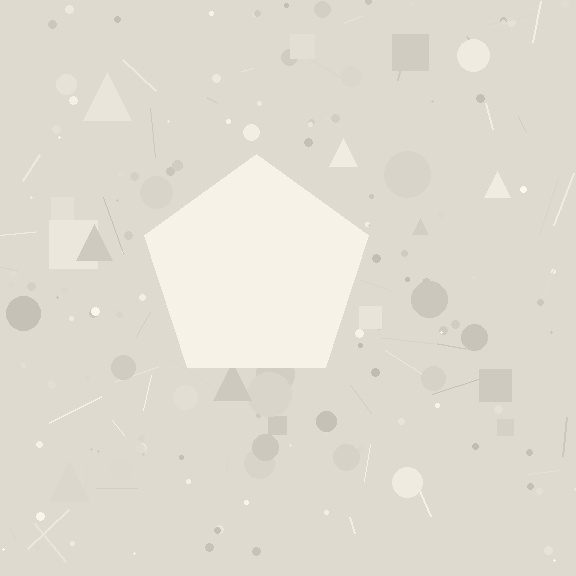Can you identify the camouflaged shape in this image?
The camouflaged shape is a pentagon.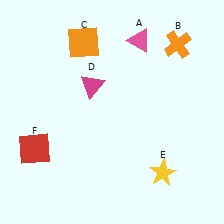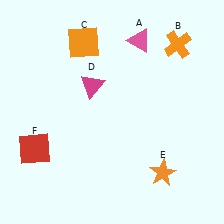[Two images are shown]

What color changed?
The star (E) changed from yellow in Image 1 to orange in Image 2.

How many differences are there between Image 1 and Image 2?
There is 1 difference between the two images.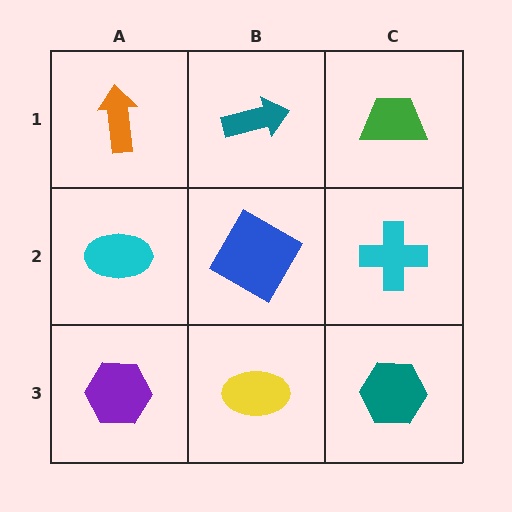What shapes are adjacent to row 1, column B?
A blue diamond (row 2, column B), an orange arrow (row 1, column A), a green trapezoid (row 1, column C).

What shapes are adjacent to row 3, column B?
A blue diamond (row 2, column B), a purple hexagon (row 3, column A), a teal hexagon (row 3, column C).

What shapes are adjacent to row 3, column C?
A cyan cross (row 2, column C), a yellow ellipse (row 3, column B).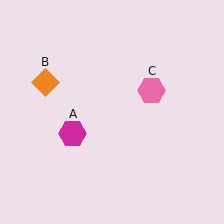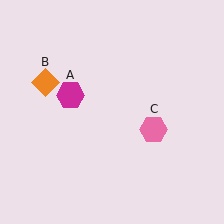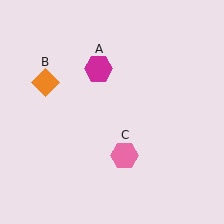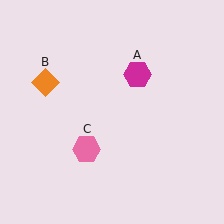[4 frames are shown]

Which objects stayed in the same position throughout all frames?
Orange diamond (object B) remained stationary.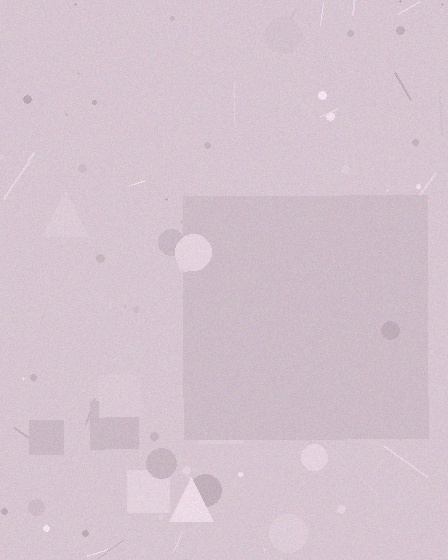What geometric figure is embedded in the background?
A square is embedded in the background.